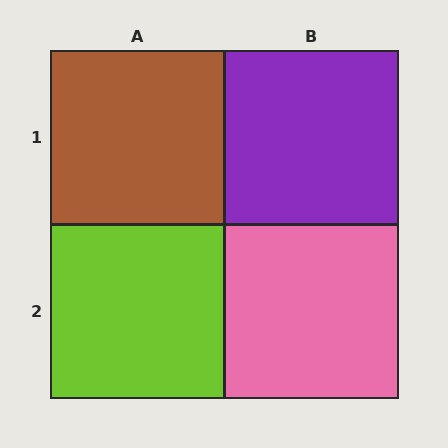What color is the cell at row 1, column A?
Brown.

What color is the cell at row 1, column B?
Purple.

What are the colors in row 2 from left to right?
Lime, pink.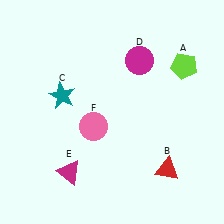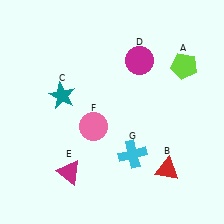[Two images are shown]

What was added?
A cyan cross (G) was added in Image 2.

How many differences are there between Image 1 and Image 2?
There is 1 difference between the two images.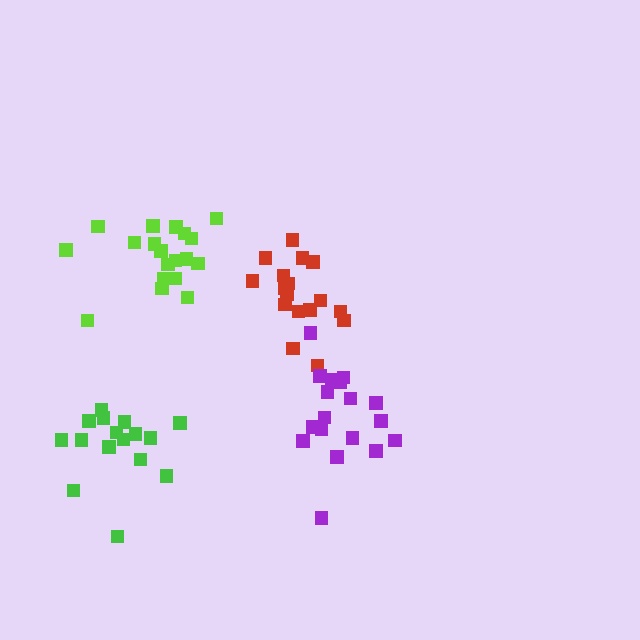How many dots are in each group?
Group 1: 16 dots, Group 2: 19 dots, Group 3: 17 dots, Group 4: 18 dots (70 total).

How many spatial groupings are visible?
There are 4 spatial groupings.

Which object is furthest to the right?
The purple cluster is rightmost.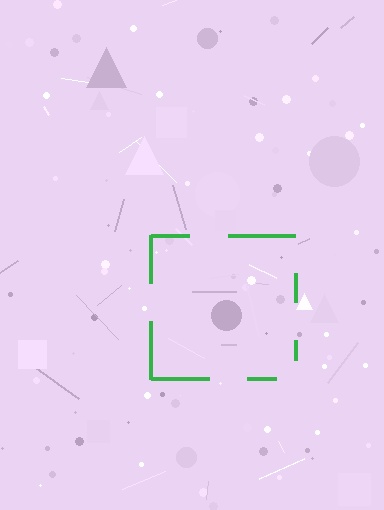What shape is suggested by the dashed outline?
The dashed outline suggests a square.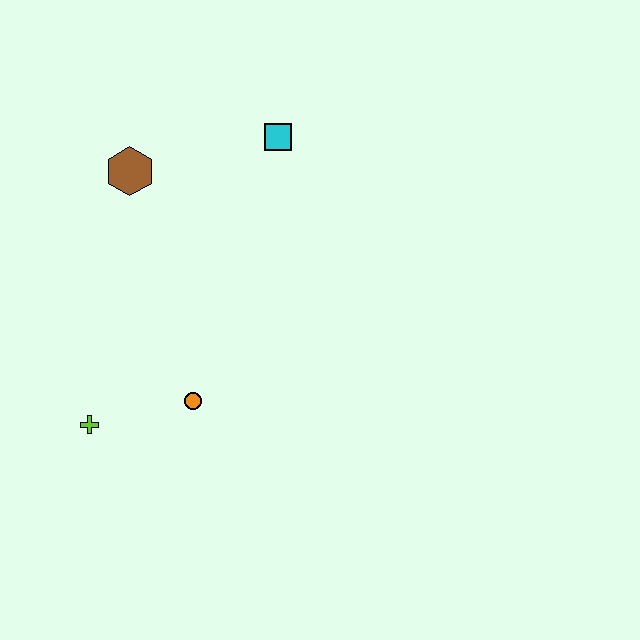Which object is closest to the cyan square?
The brown hexagon is closest to the cyan square.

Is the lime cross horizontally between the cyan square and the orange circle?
No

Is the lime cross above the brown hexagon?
No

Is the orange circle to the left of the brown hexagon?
No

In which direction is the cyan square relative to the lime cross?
The cyan square is above the lime cross.